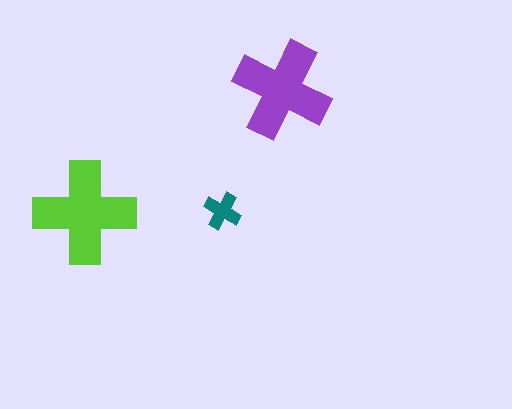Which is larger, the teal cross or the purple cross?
The purple one.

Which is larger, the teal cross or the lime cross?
The lime one.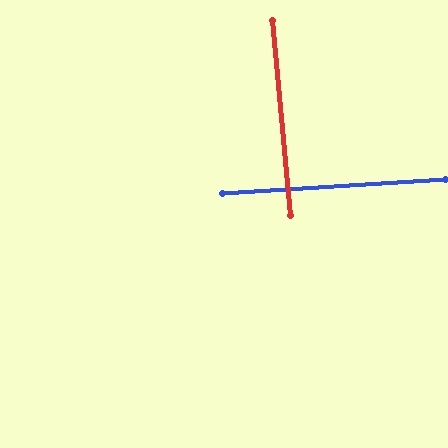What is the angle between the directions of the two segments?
Approximately 88 degrees.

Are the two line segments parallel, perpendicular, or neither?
Perpendicular — they meet at approximately 88°.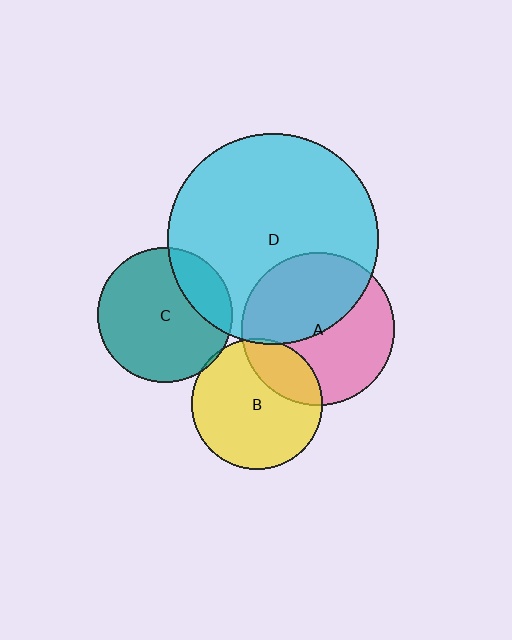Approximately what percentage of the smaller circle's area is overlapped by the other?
Approximately 25%.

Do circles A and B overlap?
Yes.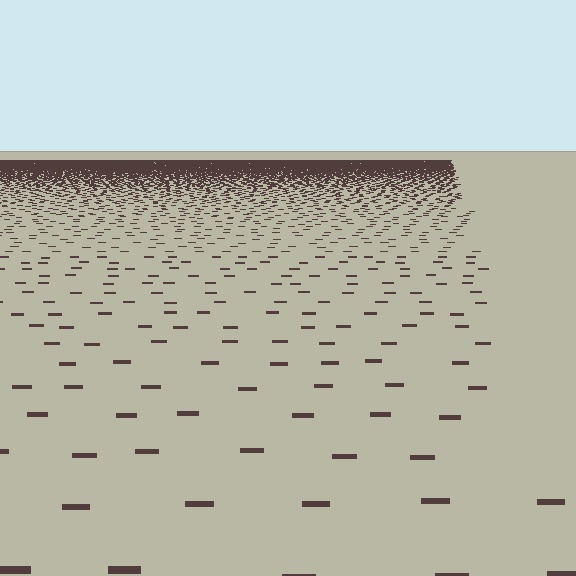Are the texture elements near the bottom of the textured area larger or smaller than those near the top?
Larger. Near the bottom, elements are closer to the viewer and appear at a bigger on-screen size.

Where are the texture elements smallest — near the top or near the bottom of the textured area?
Near the top.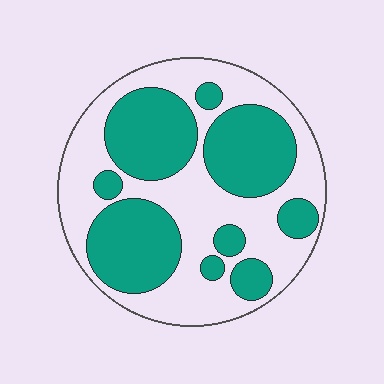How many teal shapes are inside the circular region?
9.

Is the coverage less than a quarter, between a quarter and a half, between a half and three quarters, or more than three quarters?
Between a quarter and a half.